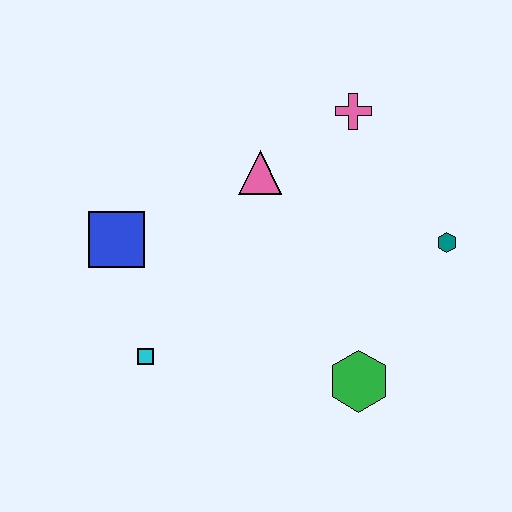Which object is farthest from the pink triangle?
The green hexagon is farthest from the pink triangle.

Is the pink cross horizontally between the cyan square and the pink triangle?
No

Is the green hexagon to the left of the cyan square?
No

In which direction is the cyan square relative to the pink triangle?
The cyan square is below the pink triangle.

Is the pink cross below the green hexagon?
No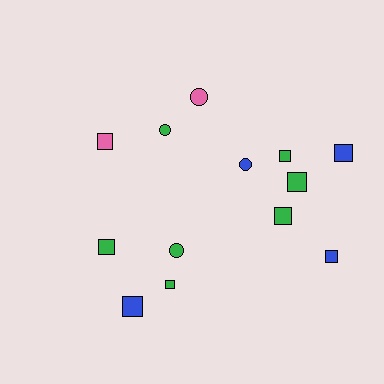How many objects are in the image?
There are 13 objects.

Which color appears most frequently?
Green, with 7 objects.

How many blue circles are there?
There is 1 blue circle.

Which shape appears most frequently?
Square, with 9 objects.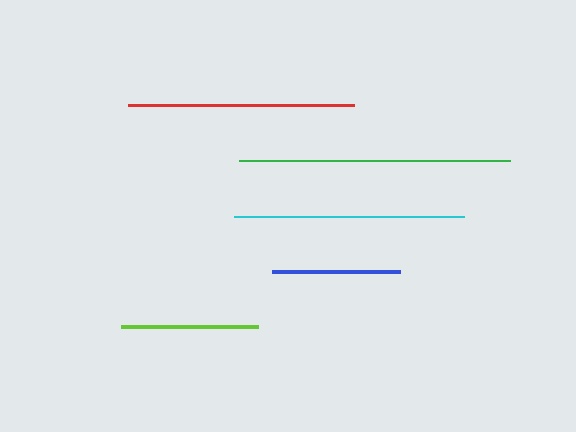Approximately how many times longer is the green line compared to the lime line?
The green line is approximately 2.0 times the length of the lime line.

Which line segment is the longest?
The green line is the longest at approximately 271 pixels.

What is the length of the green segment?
The green segment is approximately 271 pixels long.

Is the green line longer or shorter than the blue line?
The green line is longer than the blue line.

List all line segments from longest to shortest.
From longest to shortest: green, cyan, red, lime, blue.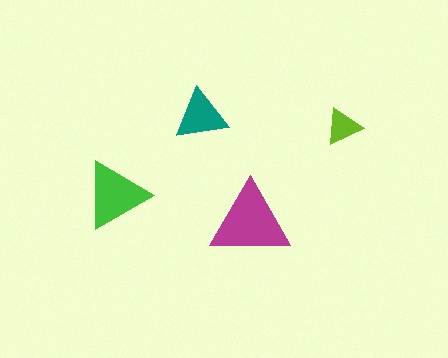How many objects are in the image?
There are 4 objects in the image.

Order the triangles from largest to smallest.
the magenta one, the green one, the teal one, the lime one.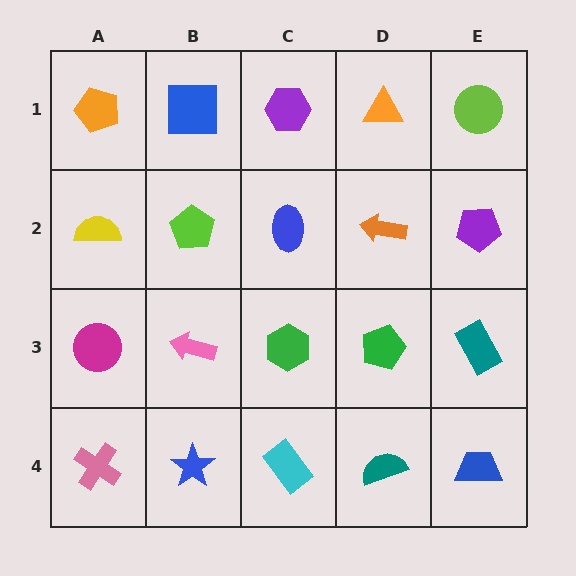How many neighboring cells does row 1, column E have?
2.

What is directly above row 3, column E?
A purple pentagon.